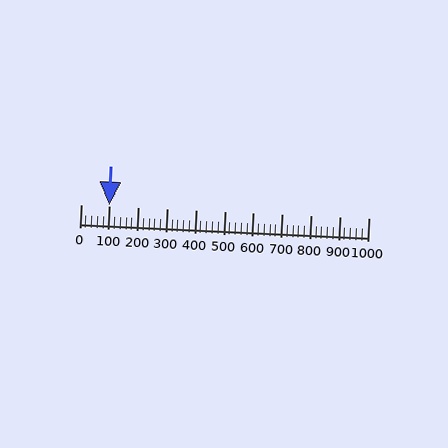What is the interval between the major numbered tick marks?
The major tick marks are spaced 100 units apart.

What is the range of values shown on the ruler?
The ruler shows values from 0 to 1000.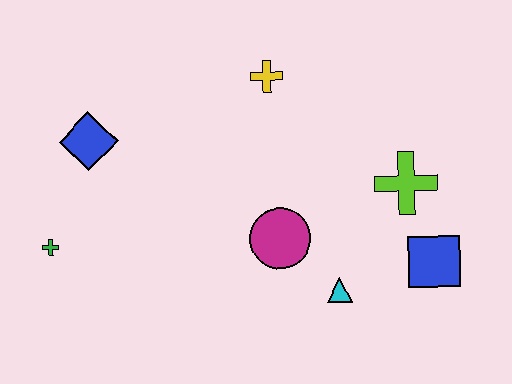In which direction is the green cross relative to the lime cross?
The green cross is to the left of the lime cross.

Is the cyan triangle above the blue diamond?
No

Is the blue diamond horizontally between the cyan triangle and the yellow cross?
No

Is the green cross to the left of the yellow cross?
Yes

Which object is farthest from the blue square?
The green cross is farthest from the blue square.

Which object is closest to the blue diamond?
The green cross is closest to the blue diamond.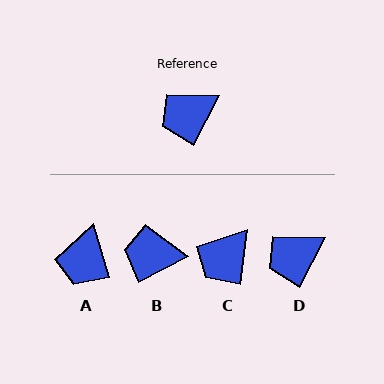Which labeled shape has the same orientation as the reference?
D.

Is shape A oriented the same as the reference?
No, it is off by about 43 degrees.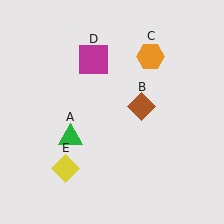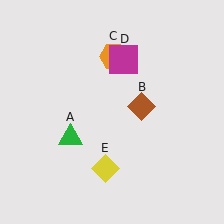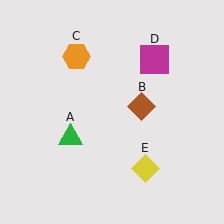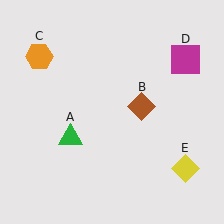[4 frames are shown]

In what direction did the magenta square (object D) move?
The magenta square (object D) moved right.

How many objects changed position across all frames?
3 objects changed position: orange hexagon (object C), magenta square (object D), yellow diamond (object E).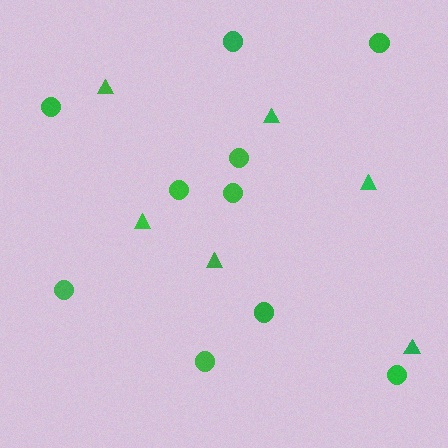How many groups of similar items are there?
There are 2 groups: one group of circles (10) and one group of triangles (6).